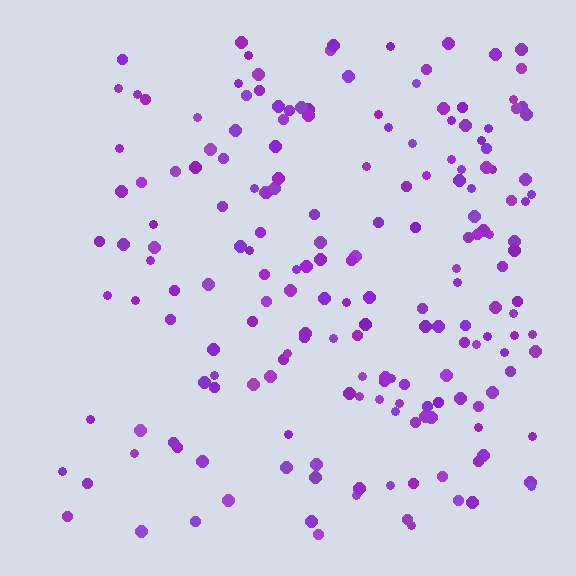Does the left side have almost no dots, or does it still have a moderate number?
Still a moderate number, just noticeably fewer than the right.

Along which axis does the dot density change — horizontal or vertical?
Horizontal.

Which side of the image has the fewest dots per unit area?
The left.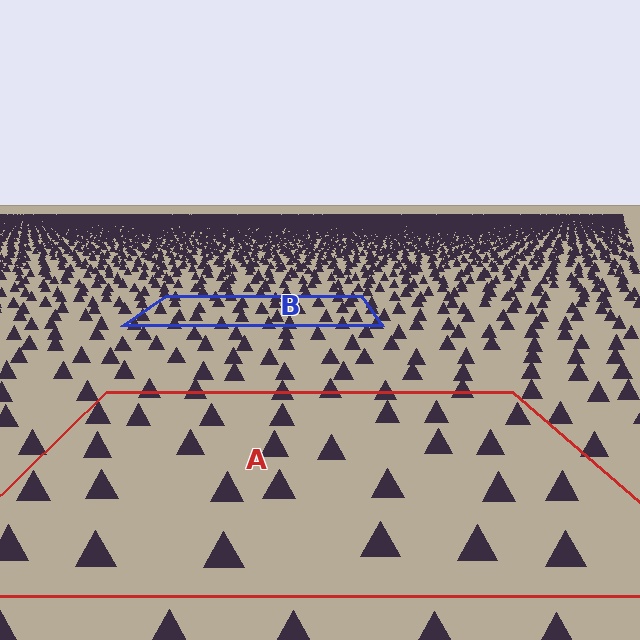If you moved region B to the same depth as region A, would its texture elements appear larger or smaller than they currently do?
They would appear larger. At a closer depth, the same texture elements are projected at a bigger on-screen size.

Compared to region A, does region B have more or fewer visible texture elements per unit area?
Region B has more texture elements per unit area — they are packed more densely because it is farther away.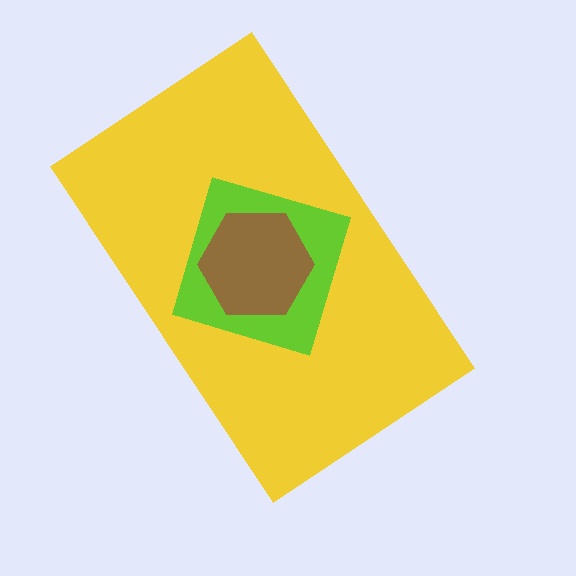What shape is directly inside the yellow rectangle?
The lime square.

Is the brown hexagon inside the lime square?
Yes.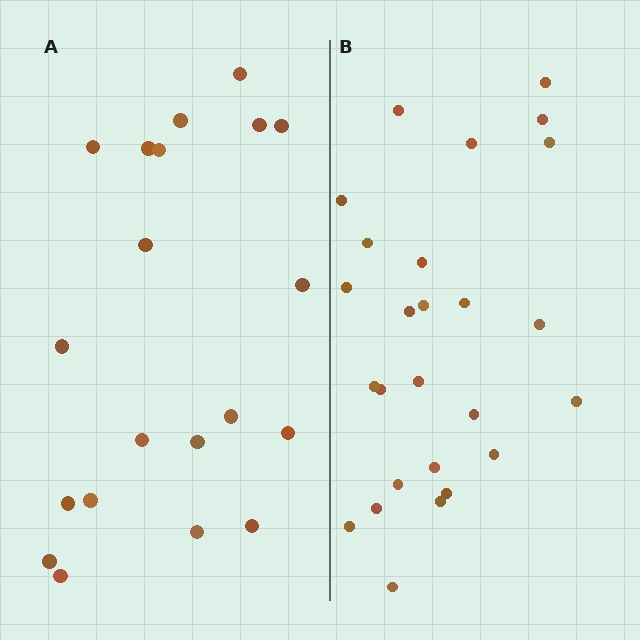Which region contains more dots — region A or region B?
Region B (the right region) has more dots.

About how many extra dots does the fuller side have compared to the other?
Region B has about 6 more dots than region A.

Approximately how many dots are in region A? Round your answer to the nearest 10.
About 20 dots.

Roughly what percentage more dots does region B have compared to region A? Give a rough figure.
About 30% more.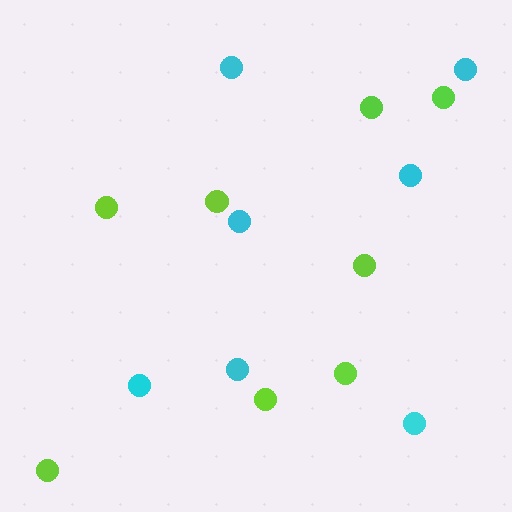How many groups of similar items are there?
There are 2 groups: one group of cyan circles (7) and one group of lime circles (8).